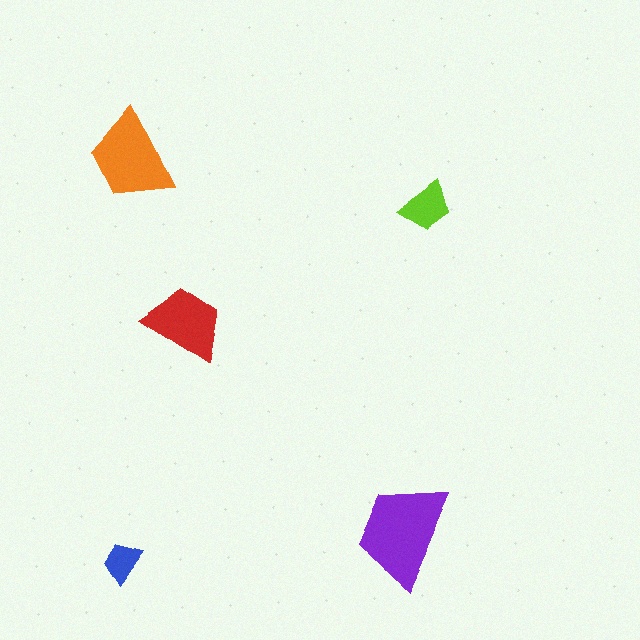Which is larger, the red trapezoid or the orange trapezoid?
The orange one.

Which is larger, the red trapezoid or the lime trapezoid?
The red one.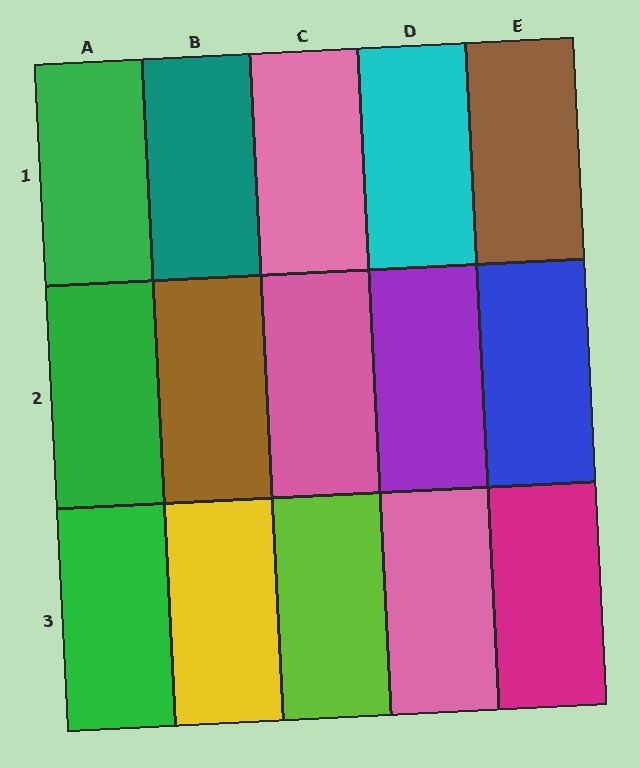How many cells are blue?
1 cell is blue.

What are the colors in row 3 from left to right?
Green, yellow, lime, pink, magenta.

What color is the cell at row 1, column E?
Brown.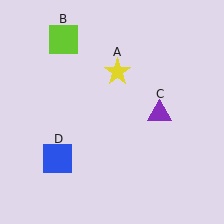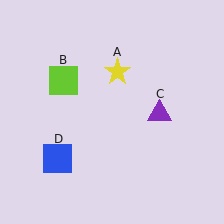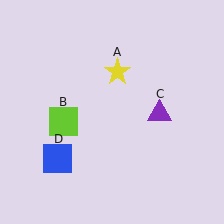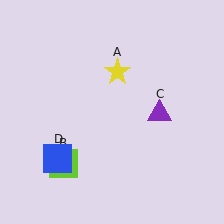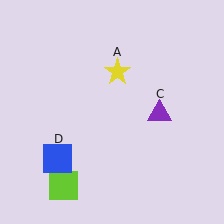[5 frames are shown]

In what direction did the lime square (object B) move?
The lime square (object B) moved down.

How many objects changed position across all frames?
1 object changed position: lime square (object B).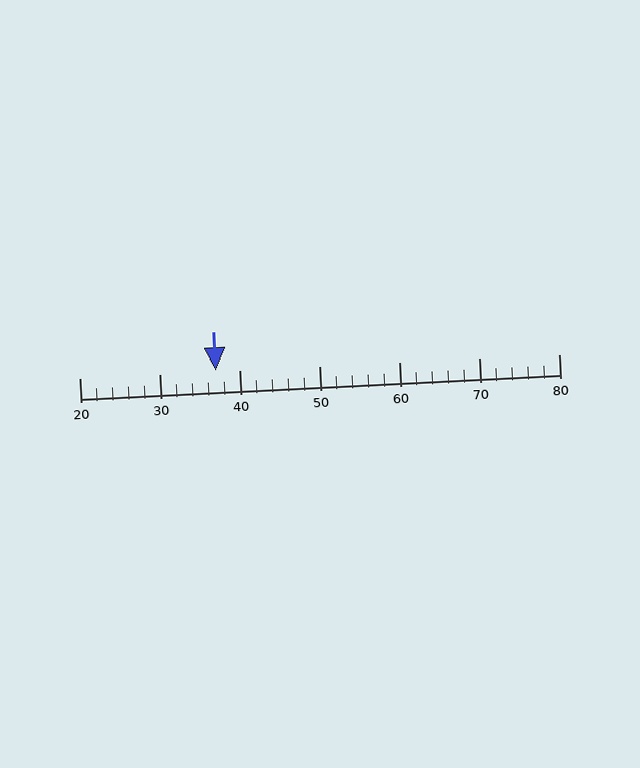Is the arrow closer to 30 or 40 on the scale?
The arrow is closer to 40.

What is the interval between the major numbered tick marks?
The major tick marks are spaced 10 units apart.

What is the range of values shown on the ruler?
The ruler shows values from 20 to 80.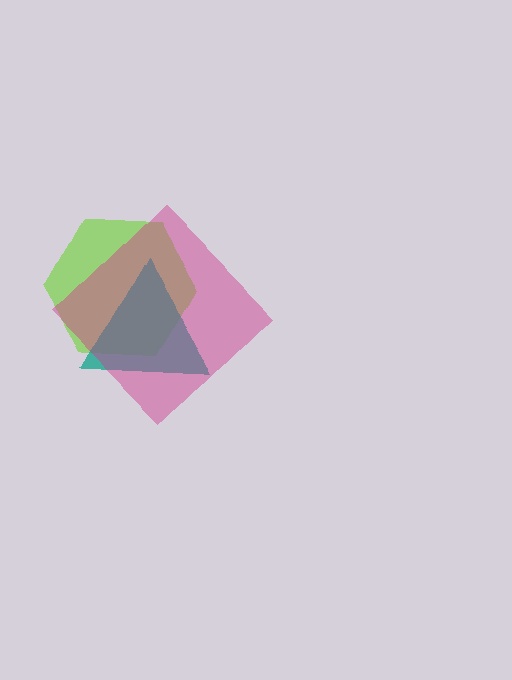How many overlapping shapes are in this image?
There are 3 overlapping shapes in the image.